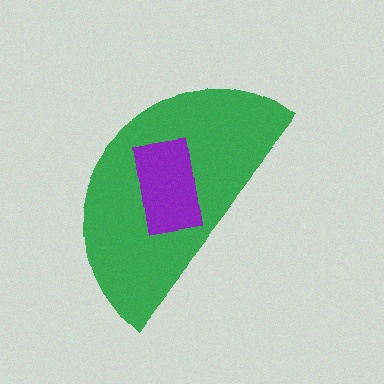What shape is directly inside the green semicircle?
The purple rectangle.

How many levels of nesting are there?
2.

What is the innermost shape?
The purple rectangle.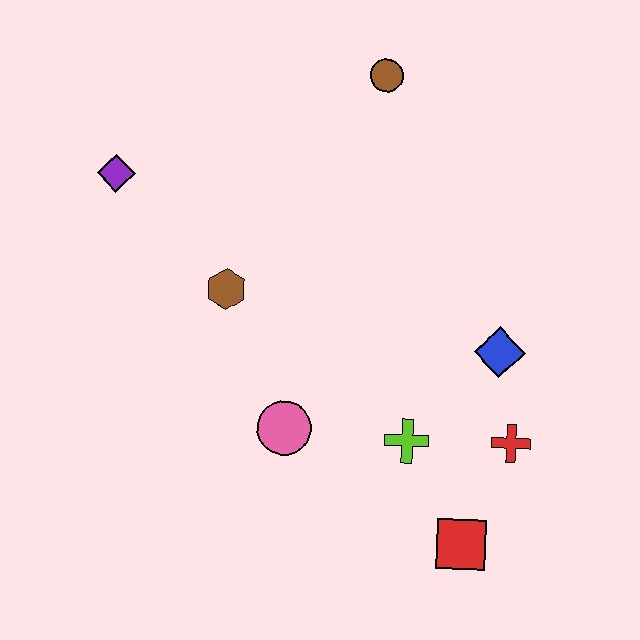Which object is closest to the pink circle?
The lime cross is closest to the pink circle.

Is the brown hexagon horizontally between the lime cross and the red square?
No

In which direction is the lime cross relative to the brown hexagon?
The lime cross is to the right of the brown hexagon.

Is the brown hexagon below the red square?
No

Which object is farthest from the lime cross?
The purple diamond is farthest from the lime cross.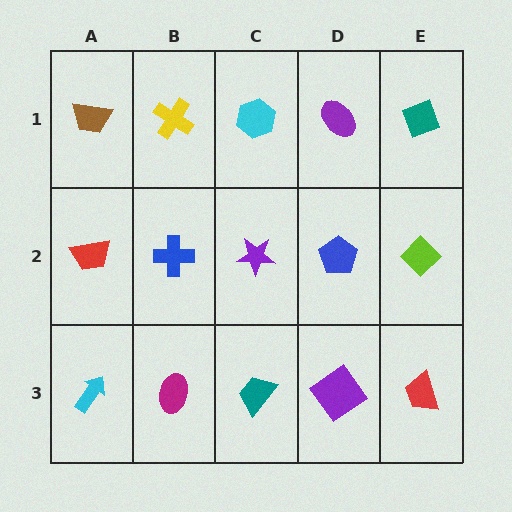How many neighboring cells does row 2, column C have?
4.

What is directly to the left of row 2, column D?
A purple star.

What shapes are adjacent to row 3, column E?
A lime diamond (row 2, column E), a purple diamond (row 3, column D).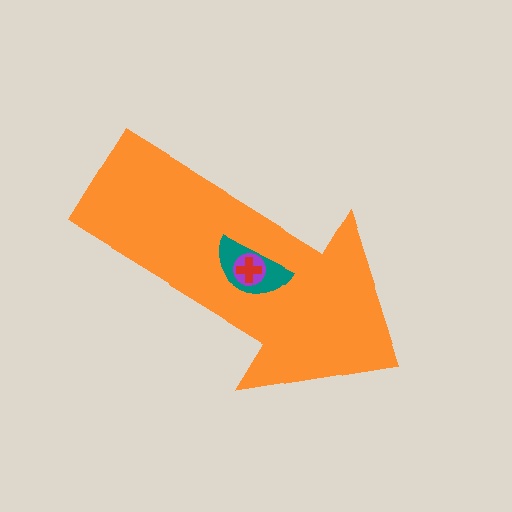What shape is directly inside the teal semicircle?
The purple circle.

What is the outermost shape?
The orange arrow.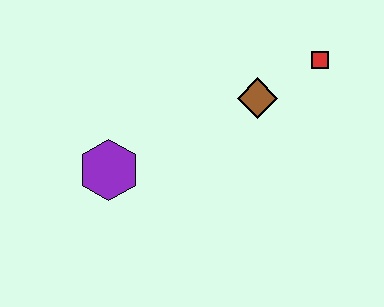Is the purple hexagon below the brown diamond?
Yes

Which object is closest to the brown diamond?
The red square is closest to the brown diamond.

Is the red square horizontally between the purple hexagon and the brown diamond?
No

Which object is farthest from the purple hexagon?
The red square is farthest from the purple hexagon.